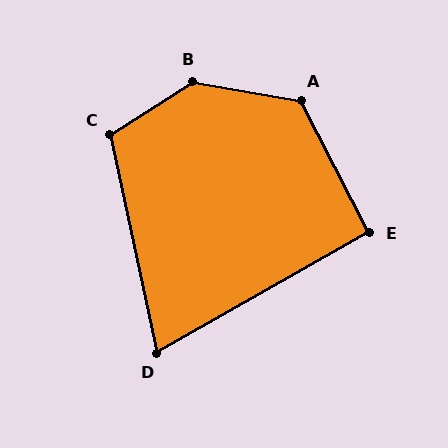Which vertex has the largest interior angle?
B, at approximately 138 degrees.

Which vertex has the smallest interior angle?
D, at approximately 73 degrees.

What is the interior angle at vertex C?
Approximately 110 degrees (obtuse).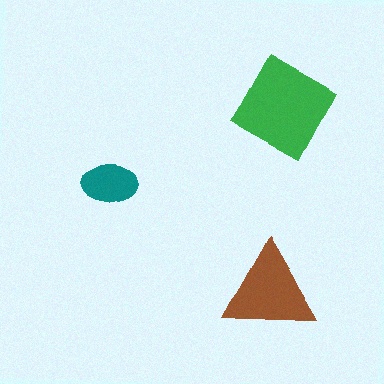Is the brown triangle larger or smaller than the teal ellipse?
Larger.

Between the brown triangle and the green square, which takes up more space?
The green square.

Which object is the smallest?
The teal ellipse.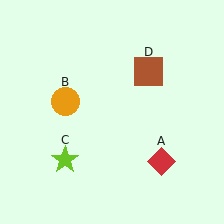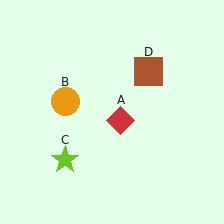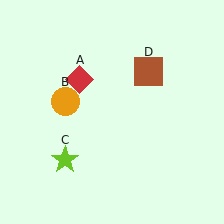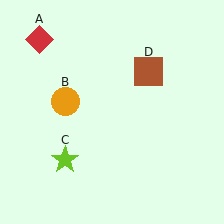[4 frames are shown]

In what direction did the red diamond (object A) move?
The red diamond (object A) moved up and to the left.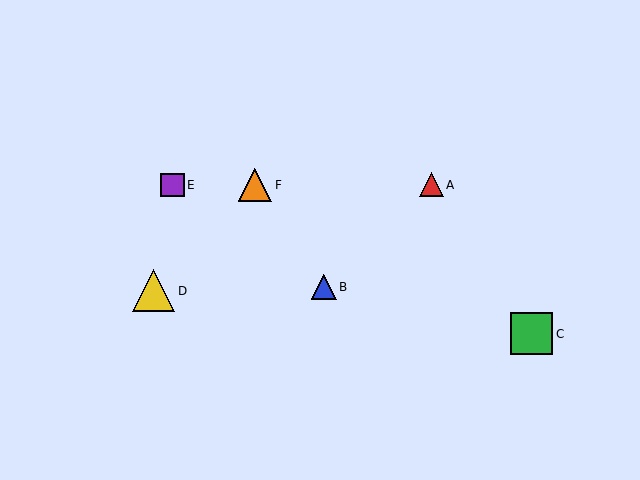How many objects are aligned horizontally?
3 objects (A, E, F) are aligned horizontally.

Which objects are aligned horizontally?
Objects A, E, F are aligned horizontally.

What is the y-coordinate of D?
Object D is at y≈291.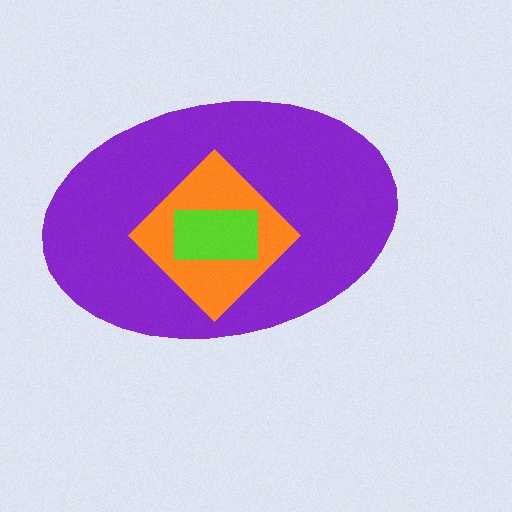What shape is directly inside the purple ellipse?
The orange diamond.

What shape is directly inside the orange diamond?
The lime rectangle.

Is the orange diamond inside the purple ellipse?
Yes.